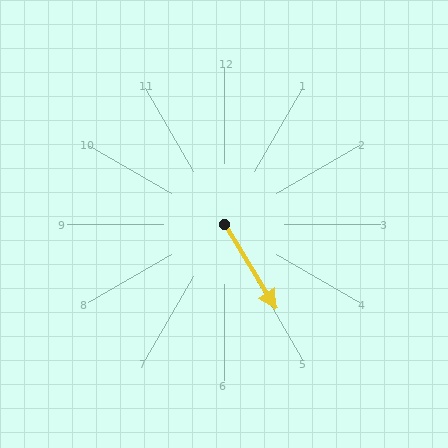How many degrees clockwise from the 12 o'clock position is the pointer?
Approximately 148 degrees.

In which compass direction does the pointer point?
Southeast.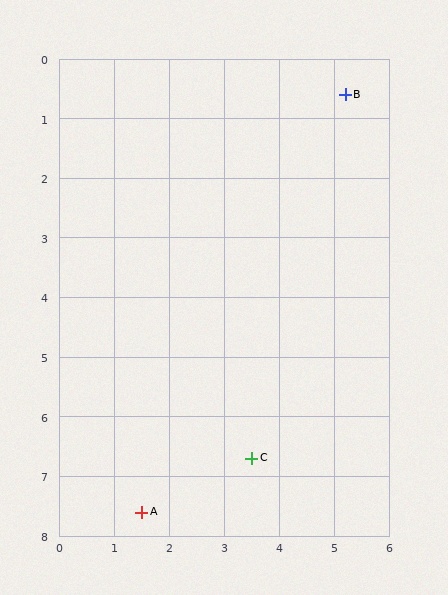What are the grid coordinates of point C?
Point C is at approximately (3.5, 6.7).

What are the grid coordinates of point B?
Point B is at approximately (5.2, 0.6).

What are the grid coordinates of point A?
Point A is at approximately (1.5, 7.6).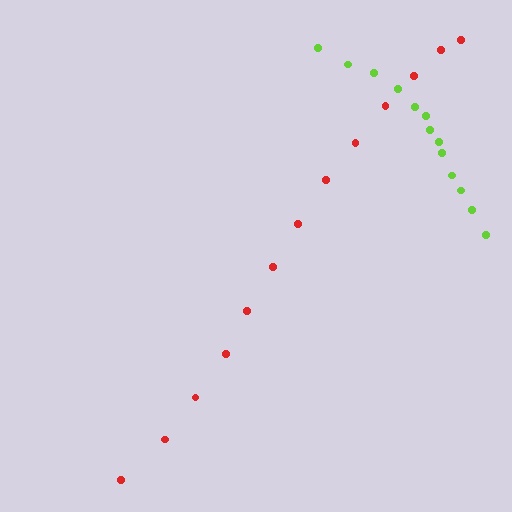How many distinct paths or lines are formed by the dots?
There are 2 distinct paths.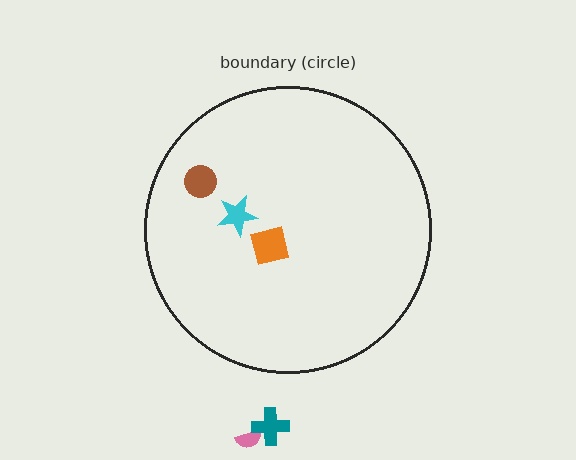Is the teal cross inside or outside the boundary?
Outside.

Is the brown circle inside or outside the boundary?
Inside.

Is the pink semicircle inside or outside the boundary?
Outside.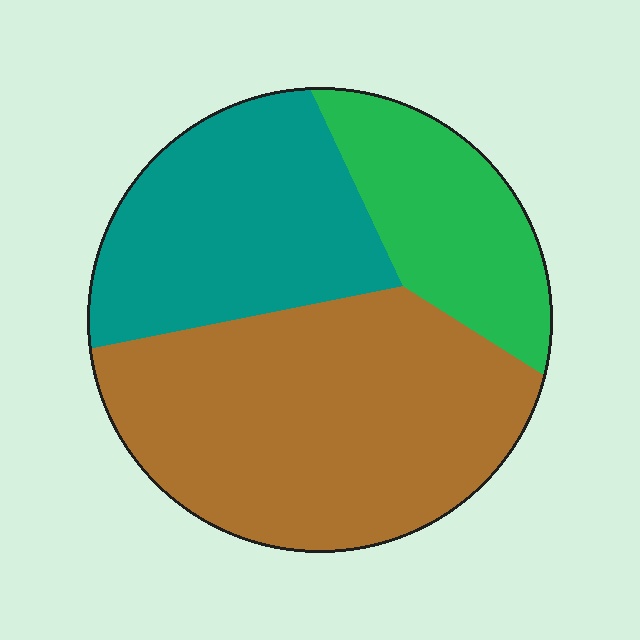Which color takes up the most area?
Brown, at roughly 50%.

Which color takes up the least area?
Green, at roughly 20%.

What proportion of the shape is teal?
Teal takes up about one third (1/3) of the shape.